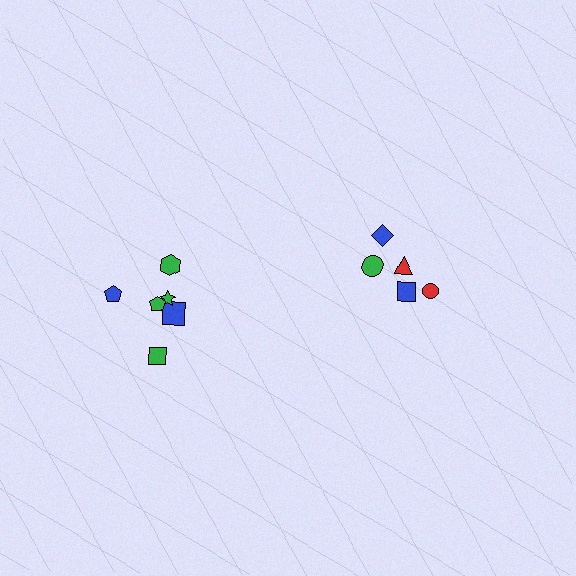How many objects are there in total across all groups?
There are 12 objects.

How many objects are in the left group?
There are 7 objects.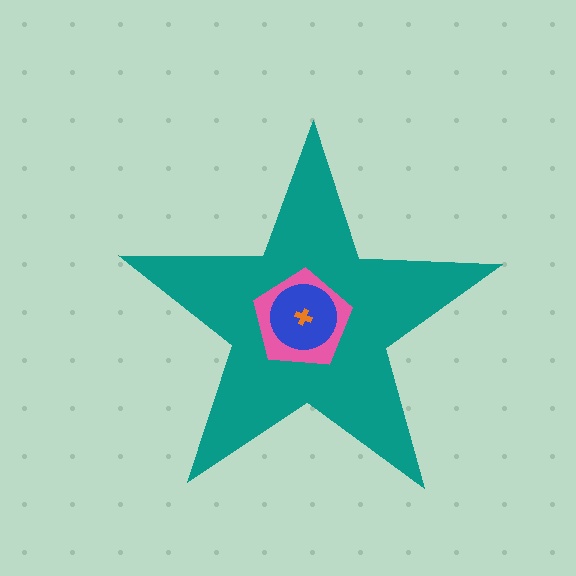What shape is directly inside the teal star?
The pink pentagon.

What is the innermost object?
The orange cross.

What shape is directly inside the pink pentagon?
The blue circle.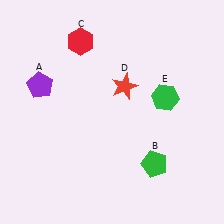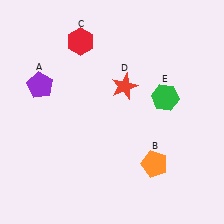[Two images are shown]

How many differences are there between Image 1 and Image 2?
There is 1 difference between the two images.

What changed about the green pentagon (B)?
In Image 1, B is green. In Image 2, it changed to orange.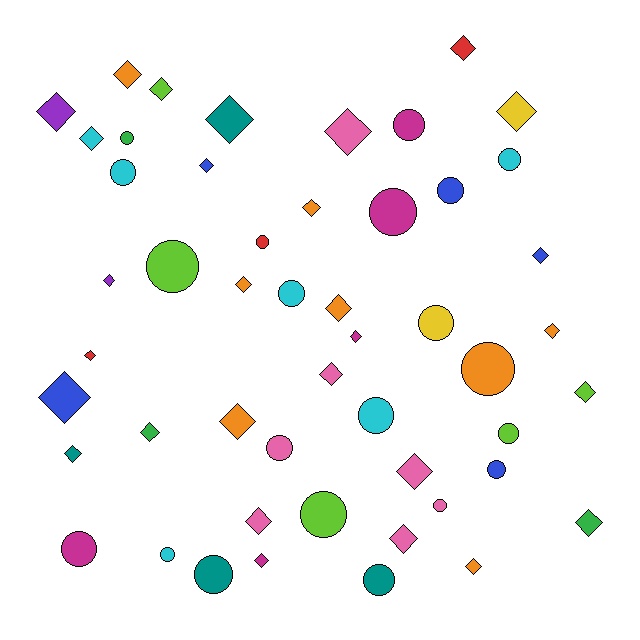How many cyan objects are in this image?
There are 6 cyan objects.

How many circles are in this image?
There are 21 circles.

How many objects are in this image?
There are 50 objects.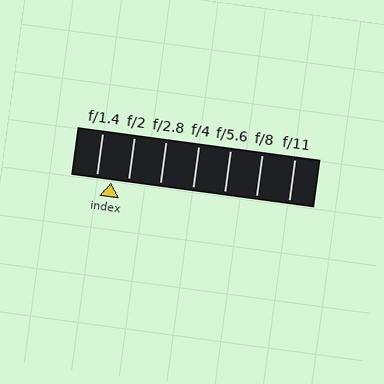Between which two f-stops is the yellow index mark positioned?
The index mark is between f/1.4 and f/2.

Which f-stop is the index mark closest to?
The index mark is closest to f/1.4.